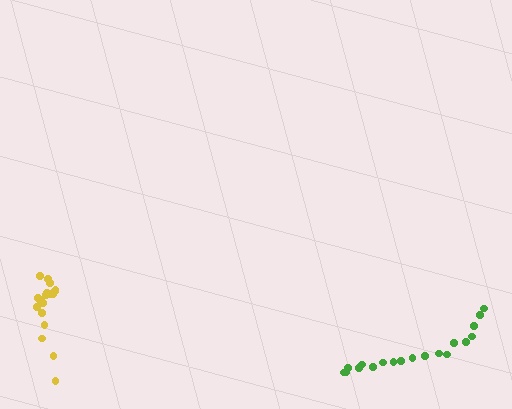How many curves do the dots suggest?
There are 2 distinct paths.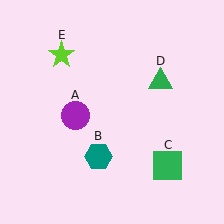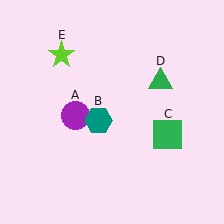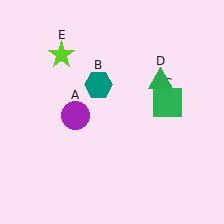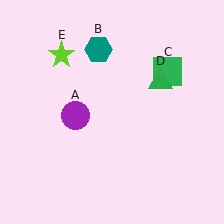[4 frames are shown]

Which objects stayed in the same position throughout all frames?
Purple circle (object A) and green triangle (object D) and lime star (object E) remained stationary.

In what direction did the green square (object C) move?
The green square (object C) moved up.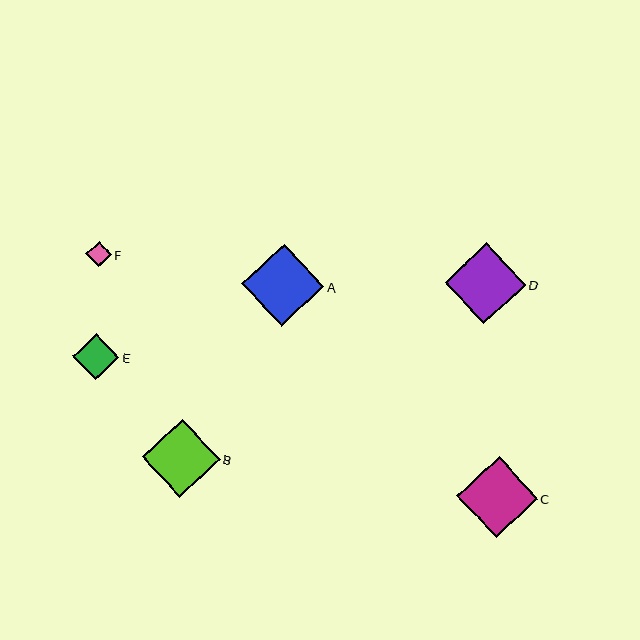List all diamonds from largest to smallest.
From largest to smallest: A, D, C, B, E, F.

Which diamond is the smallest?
Diamond F is the smallest with a size of approximately 25 pixels.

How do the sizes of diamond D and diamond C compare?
Diamond D and diamond C are approximately the same size.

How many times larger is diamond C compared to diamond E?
Diamond C is approximately 1.8 times the size of diamond E.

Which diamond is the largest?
Diamond A is the largest with a size of approximately 82 pixels.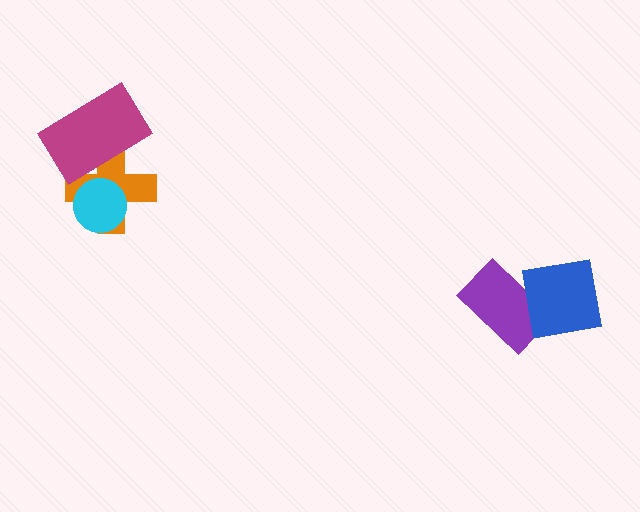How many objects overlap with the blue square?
1 object overlaps with the blue square.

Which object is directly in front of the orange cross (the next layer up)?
The cyan circle is directly in front of the orange cross.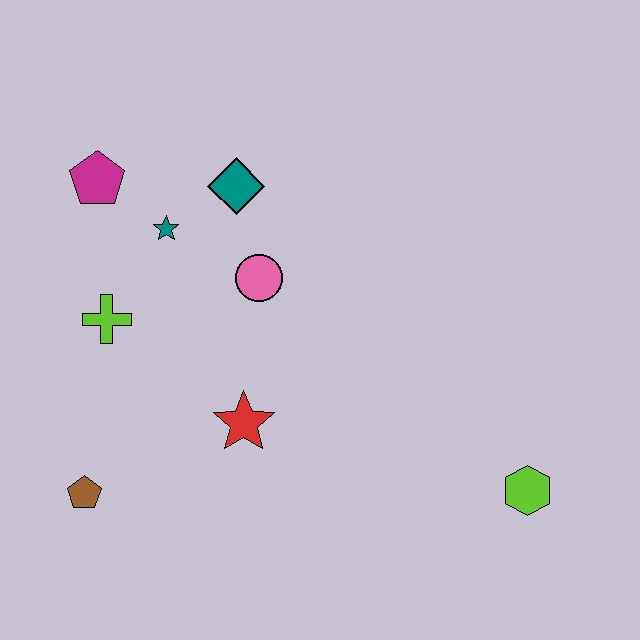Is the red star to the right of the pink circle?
No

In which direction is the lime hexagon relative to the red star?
The lime hexagon is to the right of the red star.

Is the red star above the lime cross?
No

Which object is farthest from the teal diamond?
The lime hexagon is farthest from the teal diamond.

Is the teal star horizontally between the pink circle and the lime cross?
Yes